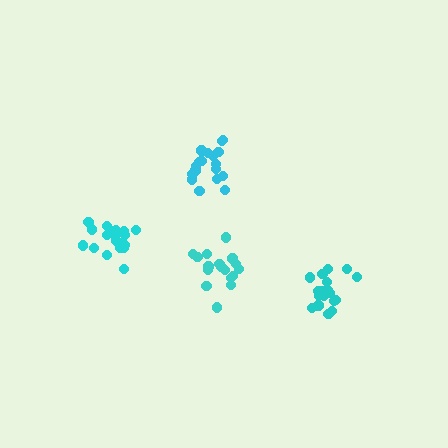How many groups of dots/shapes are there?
There are 4 groups.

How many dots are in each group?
Group 1: 18 dots, Group 2: 18 dots, Group 3: 20 dots, Group 4: 19 dots (75 total).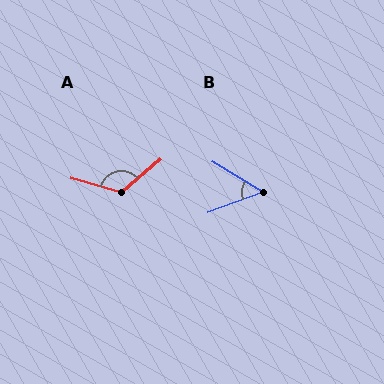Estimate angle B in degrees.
Approximately 51 degrees.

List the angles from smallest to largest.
B (51°), A (124°).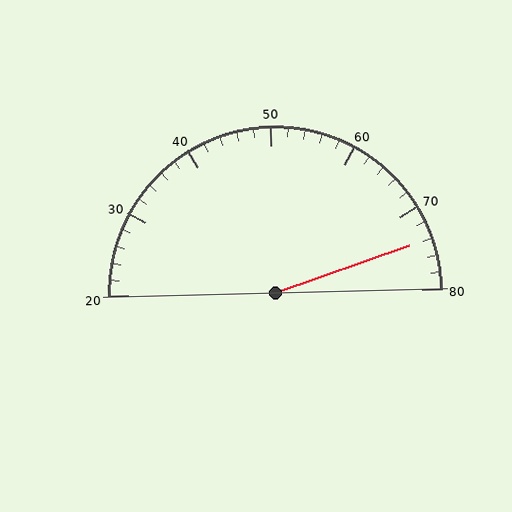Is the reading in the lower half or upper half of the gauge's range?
The reading is in the upper half of the range (20 to 80).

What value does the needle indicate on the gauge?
The needle indicates approximately 74.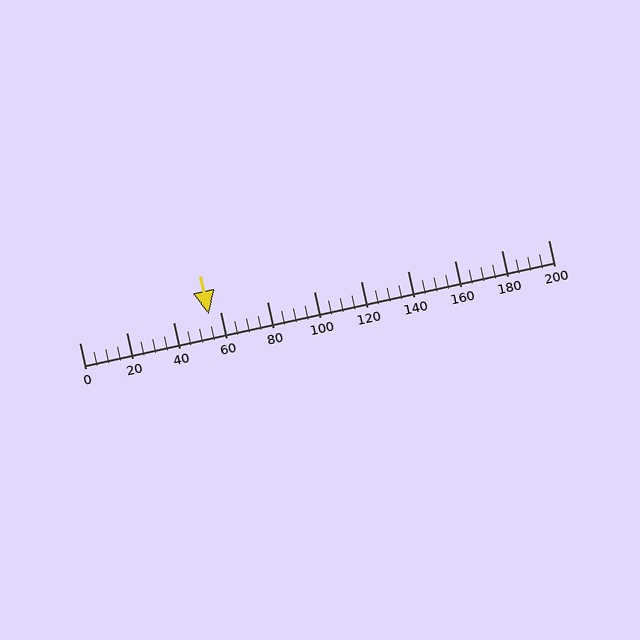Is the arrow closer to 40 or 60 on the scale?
The arrow is closer to 60.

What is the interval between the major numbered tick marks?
The major tick marks are spaced 20 units apart.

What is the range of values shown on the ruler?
The ruler shows values from 0 to 200.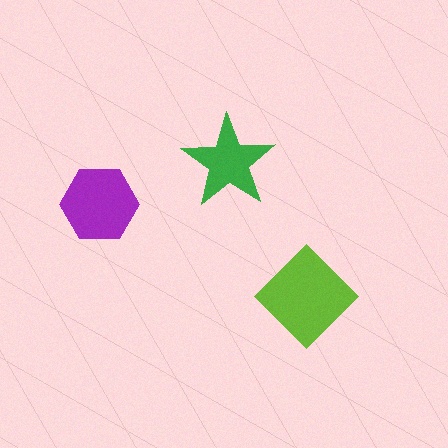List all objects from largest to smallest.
The lime diamond, the purple hexagon, the green star.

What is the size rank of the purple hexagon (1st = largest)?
2nd.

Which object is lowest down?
The lime diamond is bottommost.